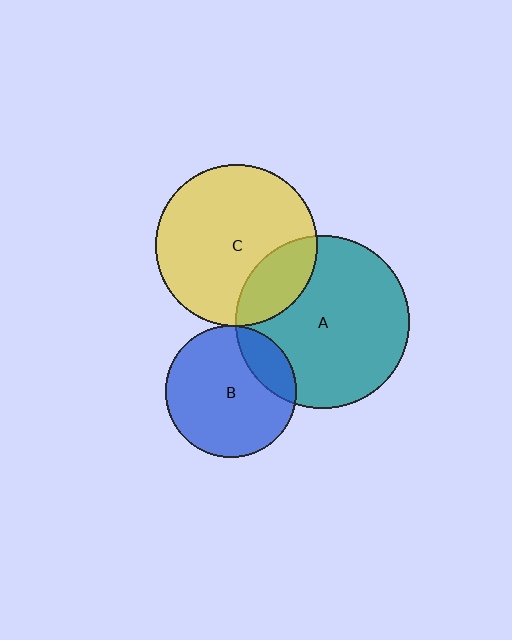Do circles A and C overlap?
Yes.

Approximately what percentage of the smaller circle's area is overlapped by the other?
Approximately 20%.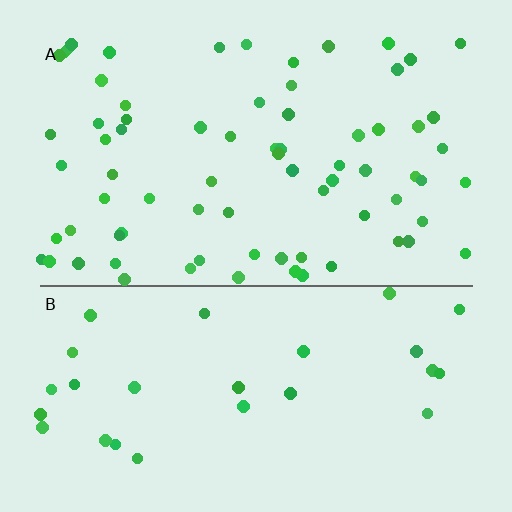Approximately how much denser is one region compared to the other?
Approximately 2.6× — region A over region B.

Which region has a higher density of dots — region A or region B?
A (the top).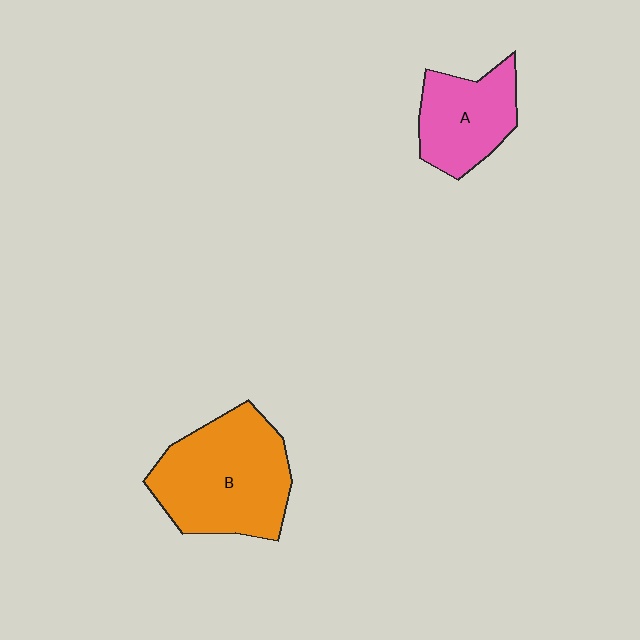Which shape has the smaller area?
Shape A (pink).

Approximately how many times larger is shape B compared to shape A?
Approximately 1.6 times.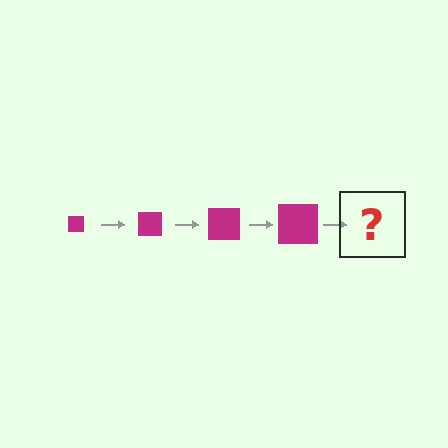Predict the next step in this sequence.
The next step is a magenta square, larger than the previous one.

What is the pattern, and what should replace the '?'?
The pattern is that the square gets progressively larger each step. The '?' should be a magenta square, larger than the previous one.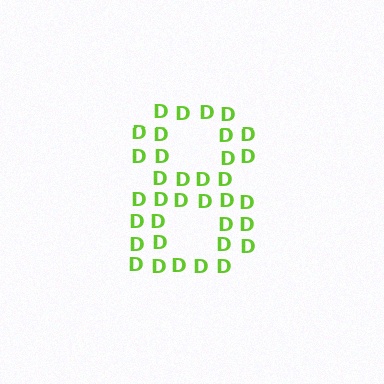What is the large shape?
The large shape is the digit 8.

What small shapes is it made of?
It is made of small letter D's.